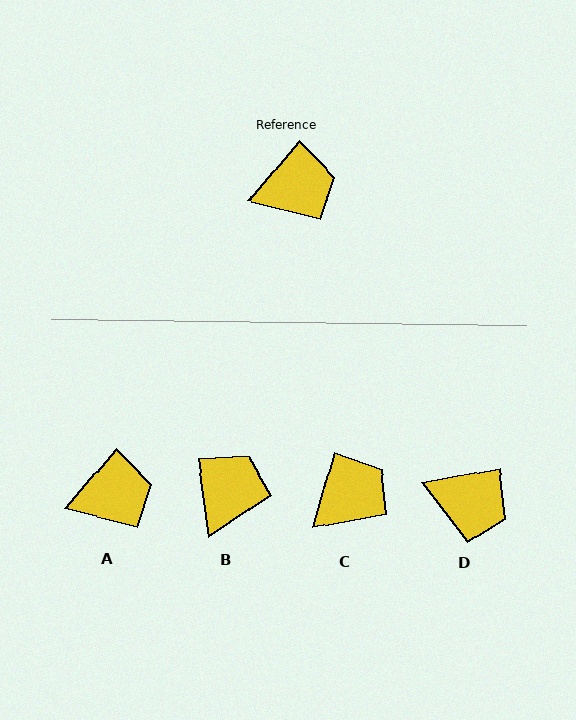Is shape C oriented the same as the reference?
No, it is off by about 25 degrees.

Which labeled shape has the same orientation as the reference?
A.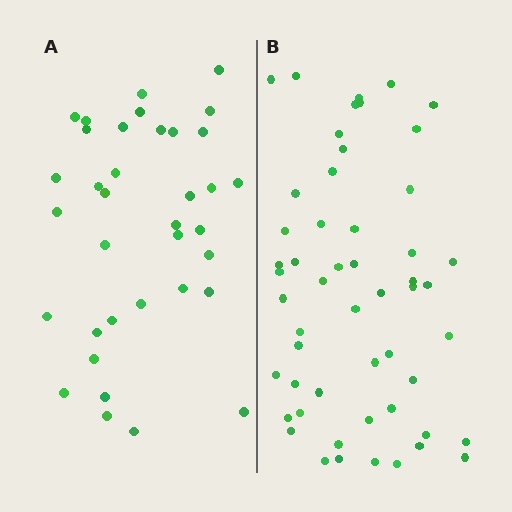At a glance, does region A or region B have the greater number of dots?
Region B (the right region) has more dots.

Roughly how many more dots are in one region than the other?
Region B has approximately 15 more dots than region A.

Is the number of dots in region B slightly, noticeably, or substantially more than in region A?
Region B has substantially more. The ratio is roughly 1.5 to 1.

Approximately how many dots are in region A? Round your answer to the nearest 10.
About 40 dots. (The exact count is 36, which rounds to 40.)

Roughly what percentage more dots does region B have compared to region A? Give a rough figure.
About 45% more.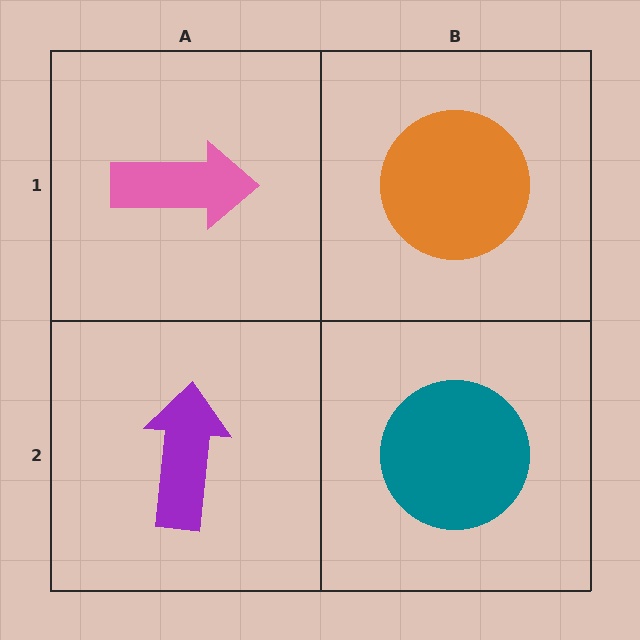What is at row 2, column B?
A teal circle.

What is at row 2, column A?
A purple arrow.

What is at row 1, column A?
A pink arrow.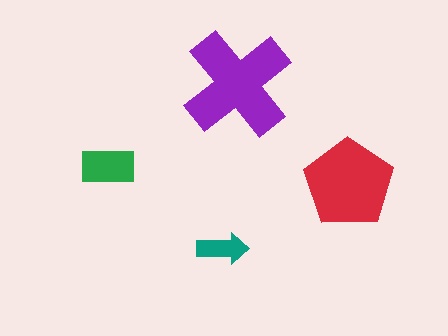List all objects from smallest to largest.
The teal arrow, the green rectangle, the red pentagon, the purple cross.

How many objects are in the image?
There are 4 objects in the image.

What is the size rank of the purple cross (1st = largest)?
1st.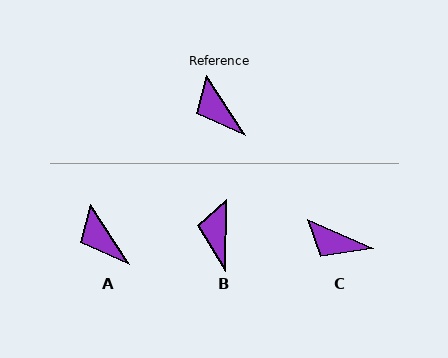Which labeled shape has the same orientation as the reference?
A.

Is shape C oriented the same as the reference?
No, it is off by about 33 degrees.